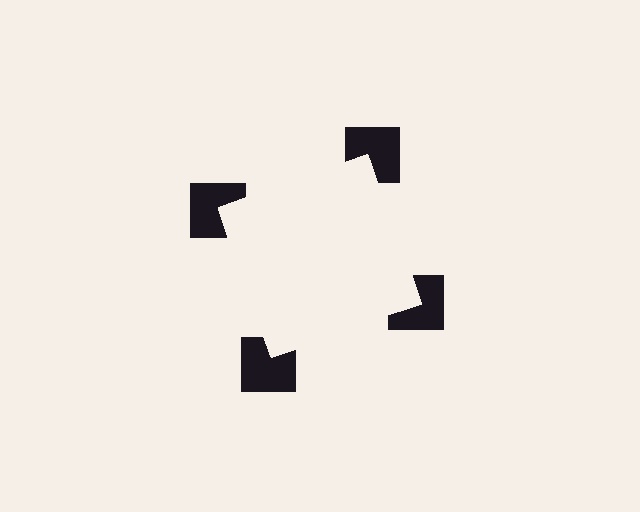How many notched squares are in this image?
There are 4 — one at each vertex of the illusory square.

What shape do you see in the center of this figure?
An illusory square — its edges are inferred from the aligned wedge cuts in the notched squares, not physically drawn.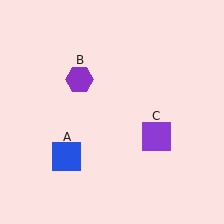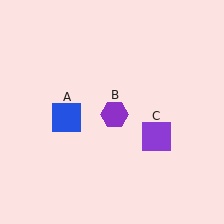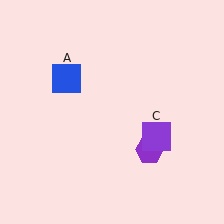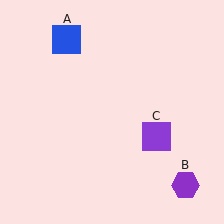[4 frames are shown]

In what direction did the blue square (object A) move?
The blue square (object A) moved up.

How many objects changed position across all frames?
2 objects changed position: blue square (object A), purple hexagon (object B).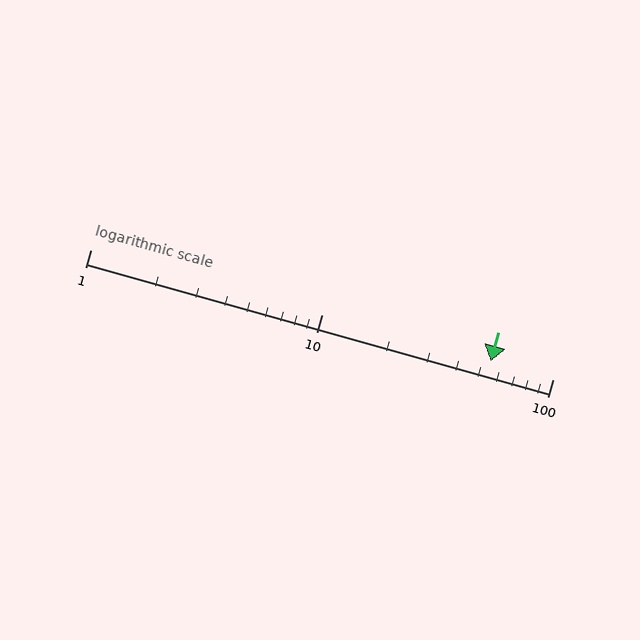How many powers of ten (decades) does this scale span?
The scale spans 2 decades, from 1 to 100.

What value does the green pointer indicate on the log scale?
The pointer indicates approximately 54.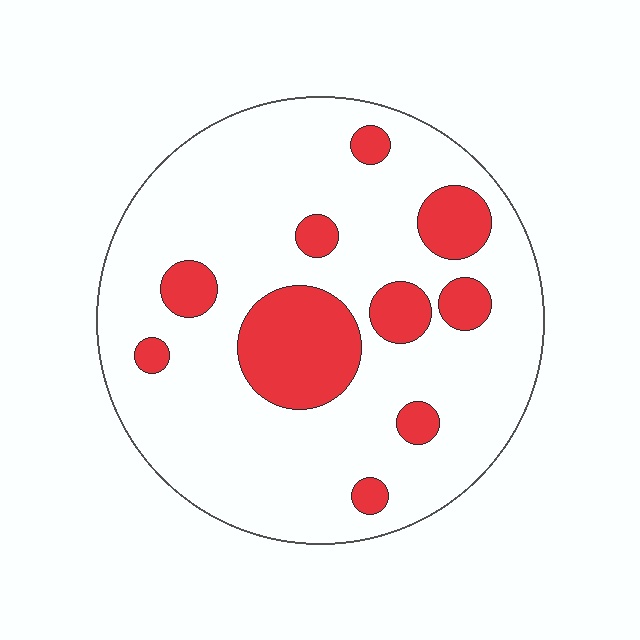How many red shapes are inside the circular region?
10.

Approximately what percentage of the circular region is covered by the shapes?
Approximately 20%.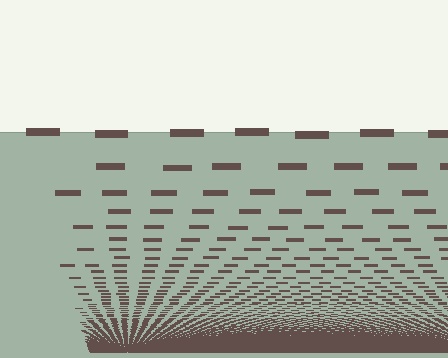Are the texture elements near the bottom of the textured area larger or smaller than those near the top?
Smaller. The gradient is inverted — elements near the bottom are smaller and denser.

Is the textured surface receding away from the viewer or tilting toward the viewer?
The surface appears to tilt toward the viewer. Texture elements get larger and sparser toward the top.